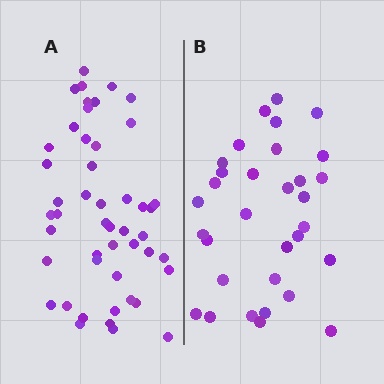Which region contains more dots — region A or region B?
Region A (the left region) has more dots.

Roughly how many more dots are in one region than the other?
Region A has approximately 15 more dots than region B.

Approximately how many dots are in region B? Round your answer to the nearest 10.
About 30 dots. (The exact count is 32, which rounds to 30.)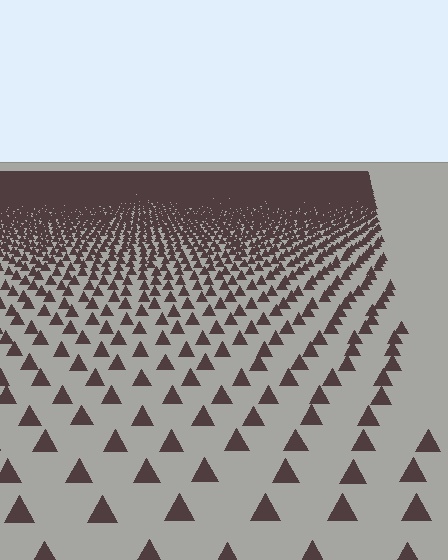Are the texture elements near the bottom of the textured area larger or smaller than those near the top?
Larger. Near the bottom, elements are closer to the viewer and appear at a bigger on-screen size.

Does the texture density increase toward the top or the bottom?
Density increases toward the top.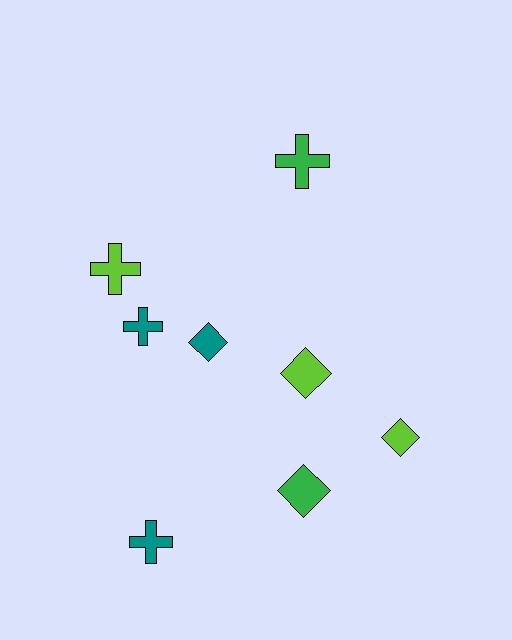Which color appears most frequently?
Lime, with 3 objects.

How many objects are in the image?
There are 8 objects.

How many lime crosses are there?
There is 1 lime cross.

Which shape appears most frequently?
Cross, with 4 objects.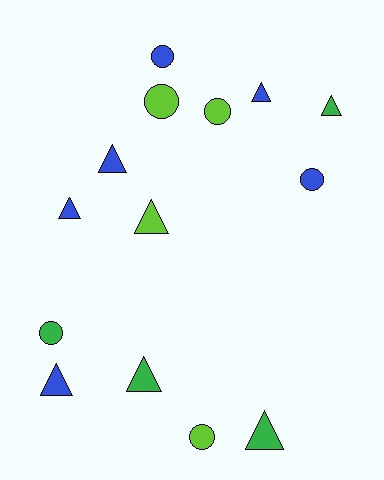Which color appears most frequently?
Blue, with 6 objects.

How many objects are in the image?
There are 14 objects.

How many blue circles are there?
There are 2 blue circles.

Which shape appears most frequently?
Triangle, with 8 objects.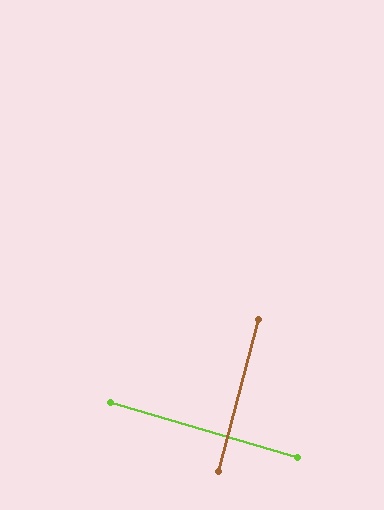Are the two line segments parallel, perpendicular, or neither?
Perpendicular — they meet at approximately 88°.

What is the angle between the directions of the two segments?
Approximately 88 degrees.